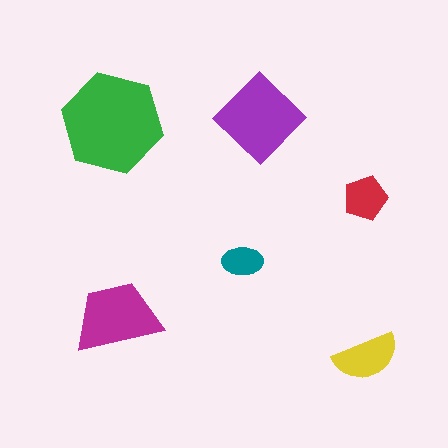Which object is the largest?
The green hexagon.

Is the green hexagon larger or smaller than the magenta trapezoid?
Larger.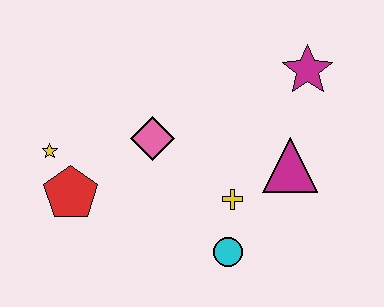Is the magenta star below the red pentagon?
No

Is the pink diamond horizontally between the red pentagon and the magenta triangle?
Yes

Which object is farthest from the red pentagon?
The magenta star is farthest from the red pentagon.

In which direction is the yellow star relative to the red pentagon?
The yellow star is above the red pentagon.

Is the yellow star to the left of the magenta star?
Yes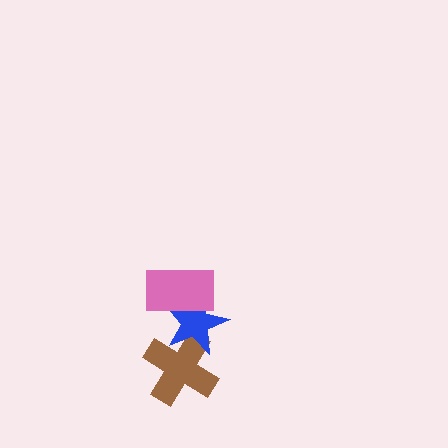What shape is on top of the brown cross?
The blue star is on top of the brown cross.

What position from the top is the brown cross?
The brown cross is 3rd from the top.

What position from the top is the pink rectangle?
The pink rectangle is 1st from the top.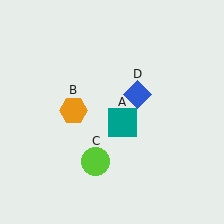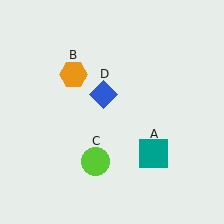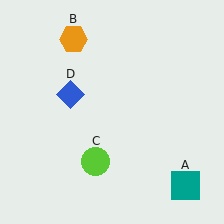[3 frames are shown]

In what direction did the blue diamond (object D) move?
The blue diamond (object D) moved left.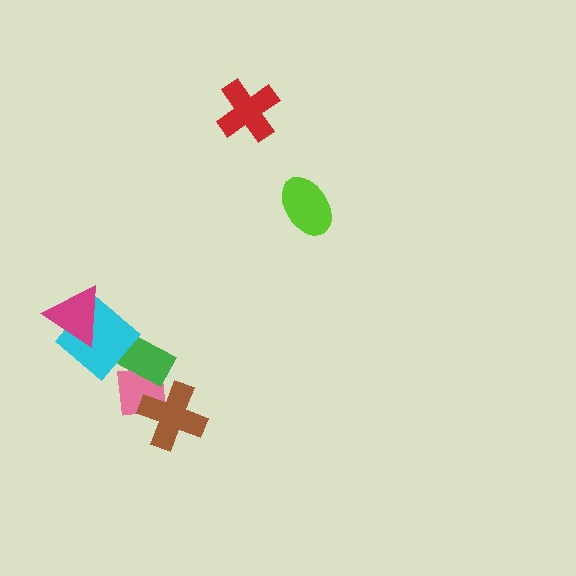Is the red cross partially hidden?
No, no other shape covers it.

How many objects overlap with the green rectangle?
2 objects overlap with the green rectangle.